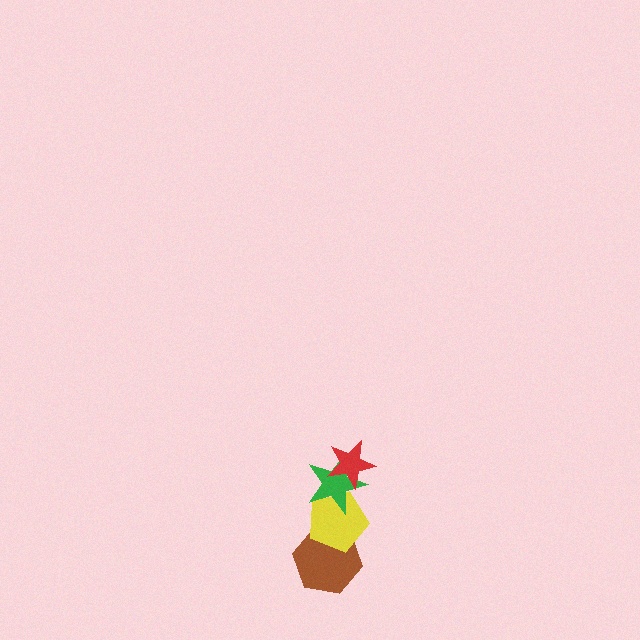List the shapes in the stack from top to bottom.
From top to bottom: the red star, the green star, the yellow pentagon, the brown hexagon.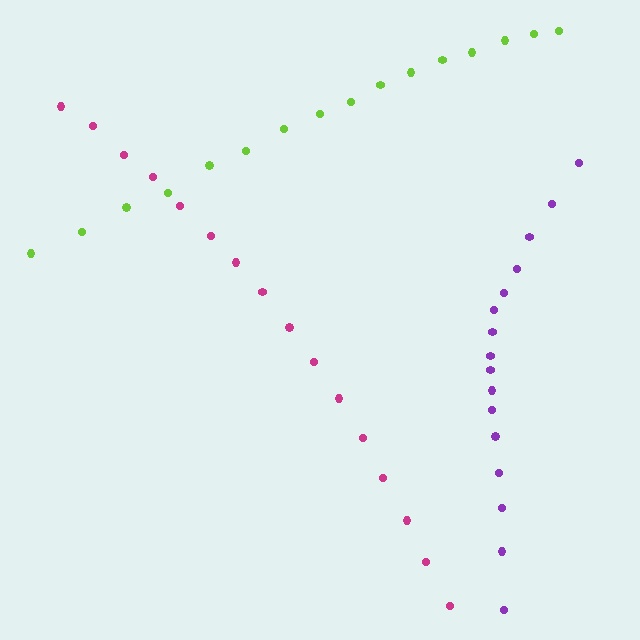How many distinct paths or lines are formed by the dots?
There are 3 distinct paths.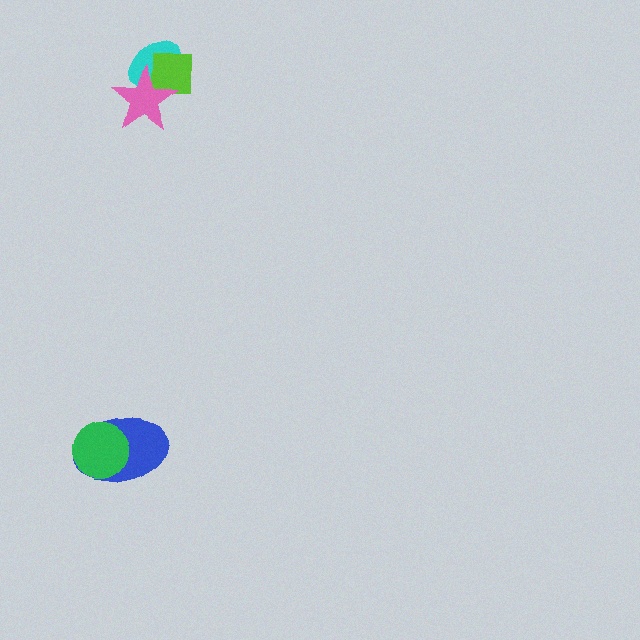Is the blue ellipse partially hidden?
Yes, it is partially covered by another shape.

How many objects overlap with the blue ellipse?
1 object overlaps with the blue ellipse.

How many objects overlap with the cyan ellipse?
2 objects overlap with the cyan ellipse.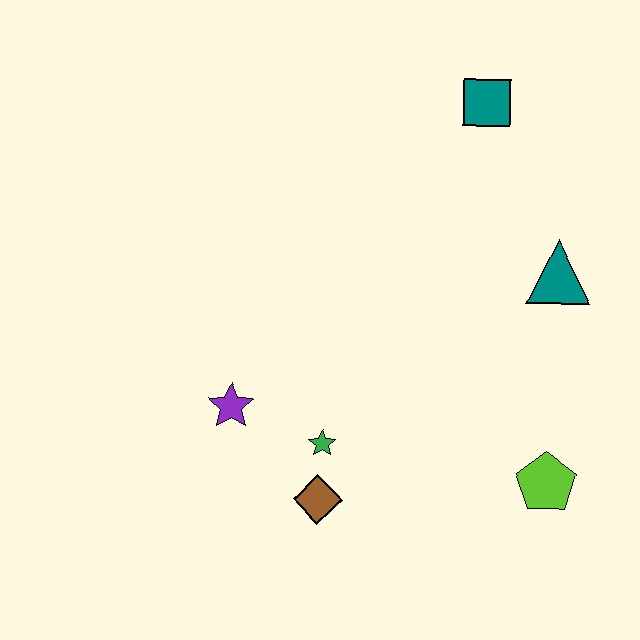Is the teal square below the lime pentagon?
No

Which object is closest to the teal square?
The teal triangle is closest to the teal square.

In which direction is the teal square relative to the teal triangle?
The teal square is above the teal triangle.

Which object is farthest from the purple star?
The teal square is farthest from the purple star.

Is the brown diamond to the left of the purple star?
No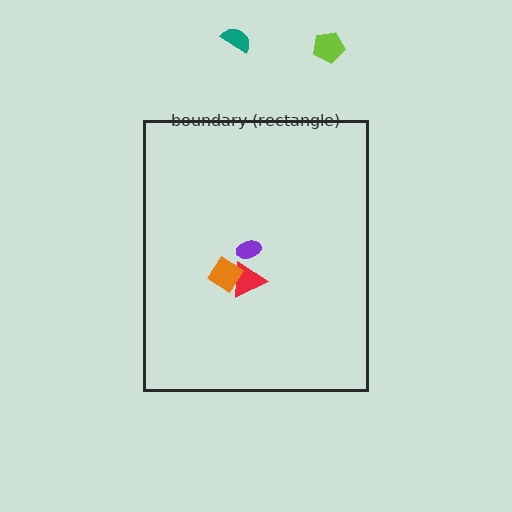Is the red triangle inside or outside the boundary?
Inside.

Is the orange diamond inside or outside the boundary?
Inside.